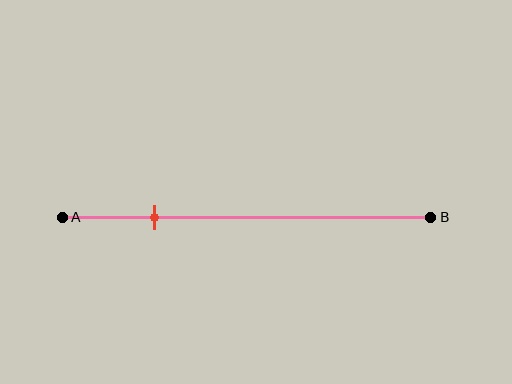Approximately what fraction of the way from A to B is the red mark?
The red mark is approximately 25% of the way from A to B.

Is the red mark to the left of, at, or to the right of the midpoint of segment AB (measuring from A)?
The red mark is to the left of the midpoint of segment AB.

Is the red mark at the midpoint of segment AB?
No, the mark is at about 25% from A, not at the 50% midpoint.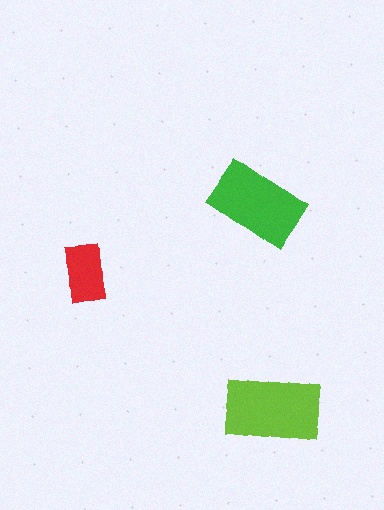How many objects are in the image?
There are 3 objects in the image.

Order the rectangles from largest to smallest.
the lime one, the green one, the red one.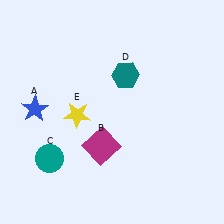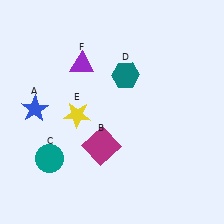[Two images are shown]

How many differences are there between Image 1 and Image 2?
There is 1 difference between the two images.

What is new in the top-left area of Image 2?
A purple triangle (F) was added in the top-left area of Image 2.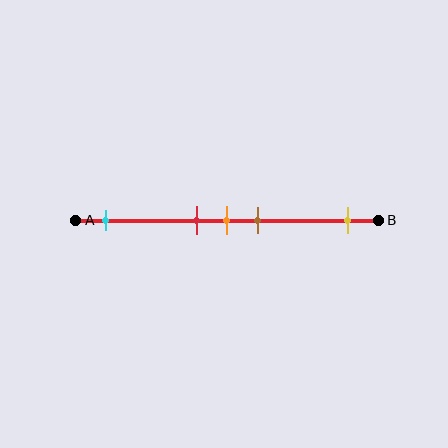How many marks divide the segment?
There are 5 marks dividing the segment.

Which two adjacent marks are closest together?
The red and orange marks are the closest adjacent pair.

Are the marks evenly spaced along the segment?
No, the marks are not evenly spaced.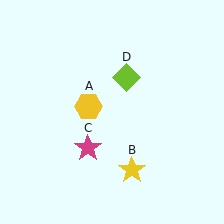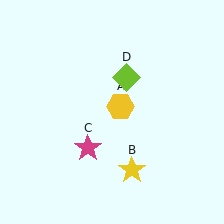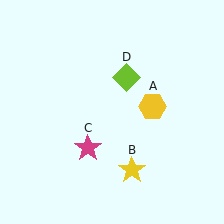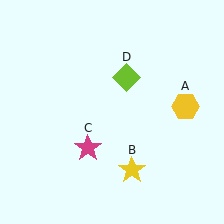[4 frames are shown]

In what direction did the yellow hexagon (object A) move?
The yellow hexagon (object A) moved right.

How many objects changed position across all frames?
1 object changed position: yellow hexagon (object A).